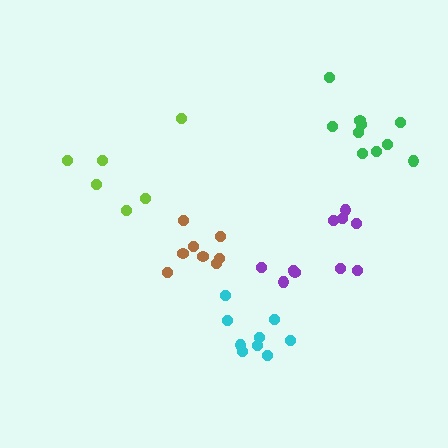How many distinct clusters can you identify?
There are 5 distinct clusters.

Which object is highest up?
The green cluster is topmost.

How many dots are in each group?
Group 1: 10 dots, Group 2: 6 dots, Group 3: 10 dots, Group 4: 8 dots, Group 5: 9 dots (43 total).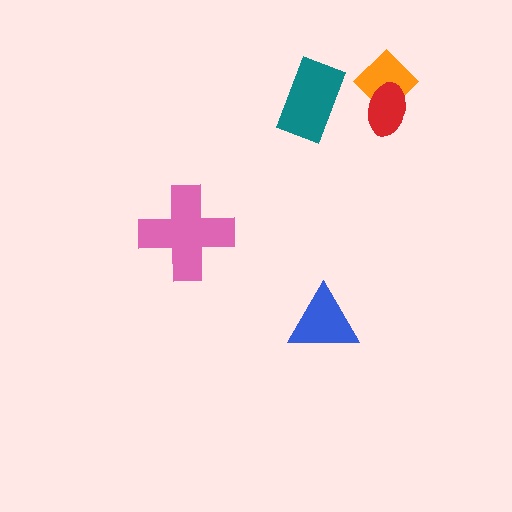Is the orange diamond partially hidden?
Yes, it is partially covered by another shape.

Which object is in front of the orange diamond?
The red ellipse is in front of the orange diamond.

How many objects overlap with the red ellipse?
1 object overlaps with the red ellipse.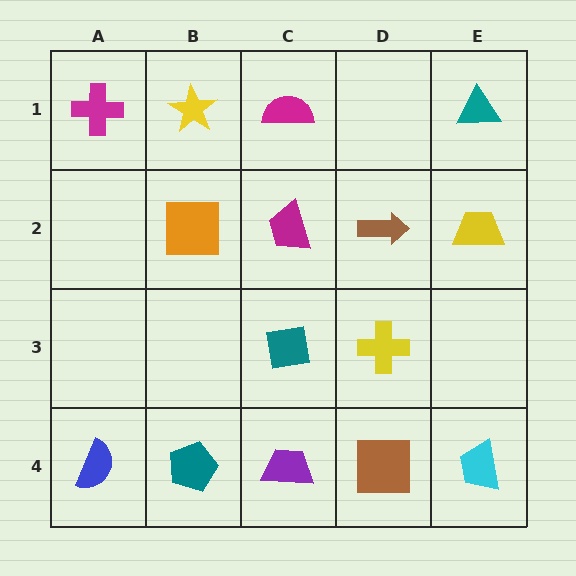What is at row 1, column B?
A yellow star.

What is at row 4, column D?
A brown square.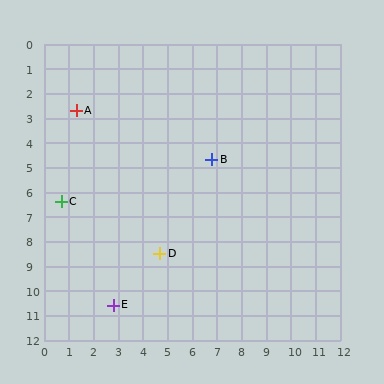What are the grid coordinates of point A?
Point A is at approximately (1.3, 2.7).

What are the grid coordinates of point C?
Point C is at approximately (0.7, 6.4).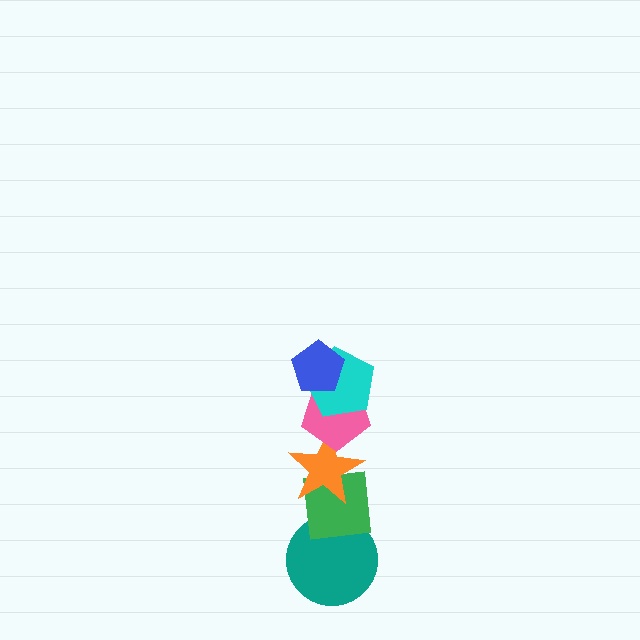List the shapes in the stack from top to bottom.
From top to bottom: the blue pentagon, the cyan pentagon, the pink pentagon, the orange star, the green square, the teal circle.